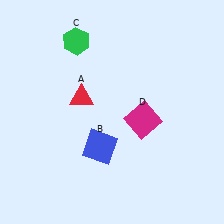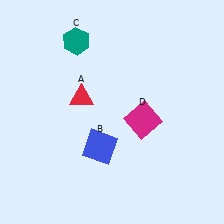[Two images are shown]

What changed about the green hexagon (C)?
In Image 1, C is green. In Image 2, it changed to teal.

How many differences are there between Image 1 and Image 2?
There is 1 difference between the two images.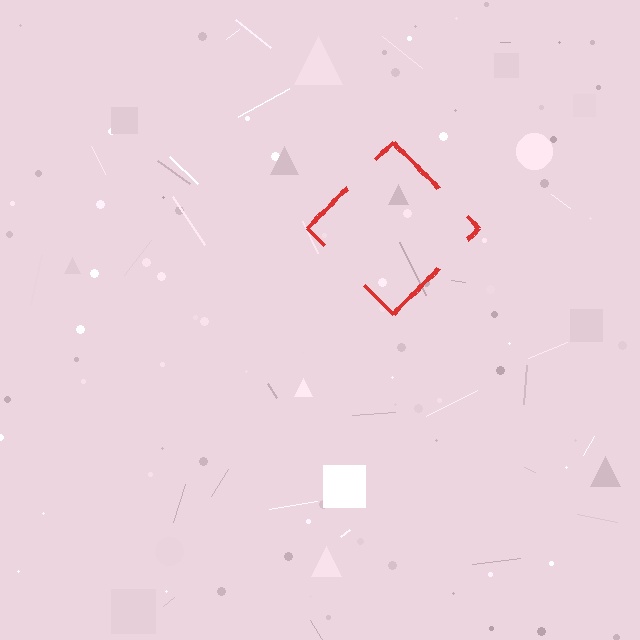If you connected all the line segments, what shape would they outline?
They would outline a diamond.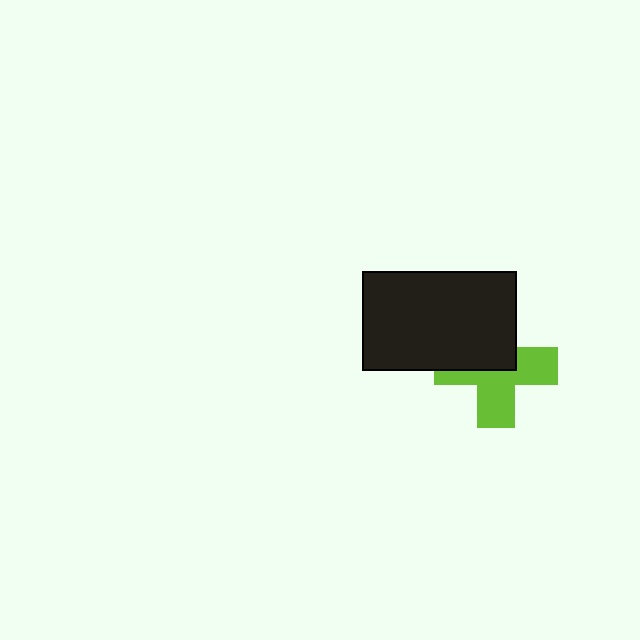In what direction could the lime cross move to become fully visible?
The lime cross could move down. That would shift it out from behind the black rectangle entirely.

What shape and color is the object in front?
The object in front is a black rectangle.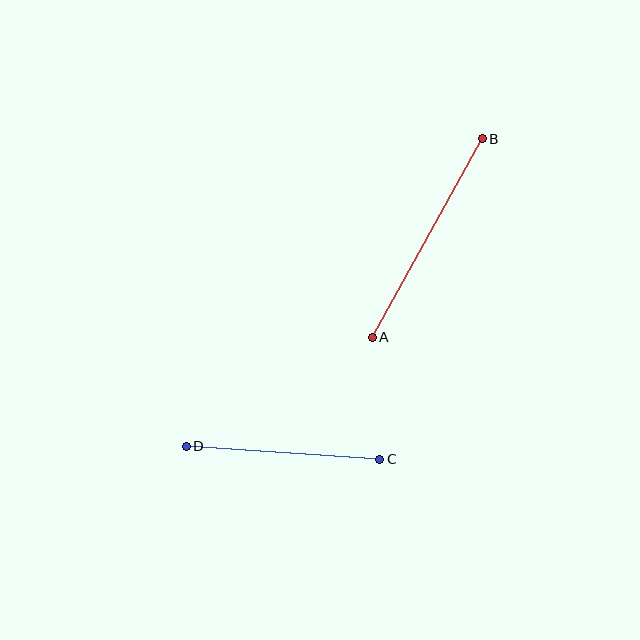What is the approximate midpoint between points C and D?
The midpoint is at approximately (283, 453) pixels.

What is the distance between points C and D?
The distance is approximately 194 pixels.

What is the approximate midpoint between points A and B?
The midpoint is at approximately (427, 238) pixels.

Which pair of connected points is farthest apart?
Points A and B are farthest apart.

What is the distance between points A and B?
The distance is approximately 227 pixels.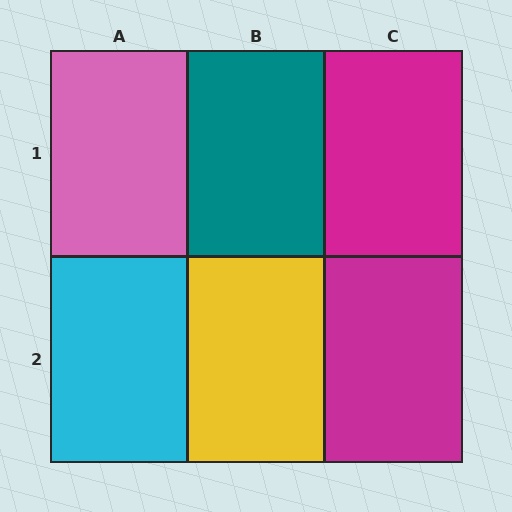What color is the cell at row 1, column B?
Teal.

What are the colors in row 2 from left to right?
Cyan, yellow, magenta.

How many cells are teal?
1 cell is teal.